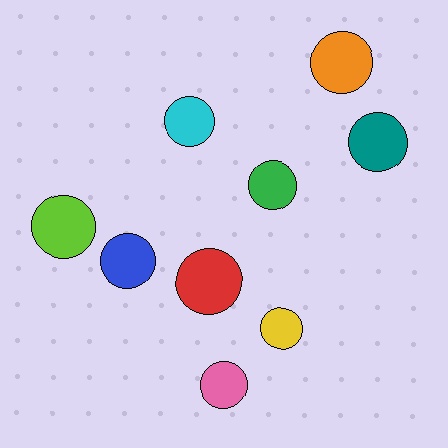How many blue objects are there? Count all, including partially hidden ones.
There is 1 blue object.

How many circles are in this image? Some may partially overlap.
There are 9 circles.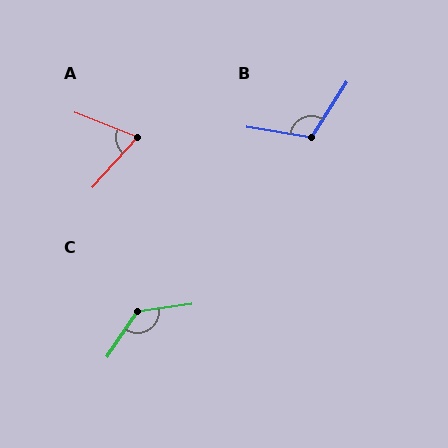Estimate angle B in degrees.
Approximately 113 degrees.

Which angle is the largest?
C, at approximately 131 degrees.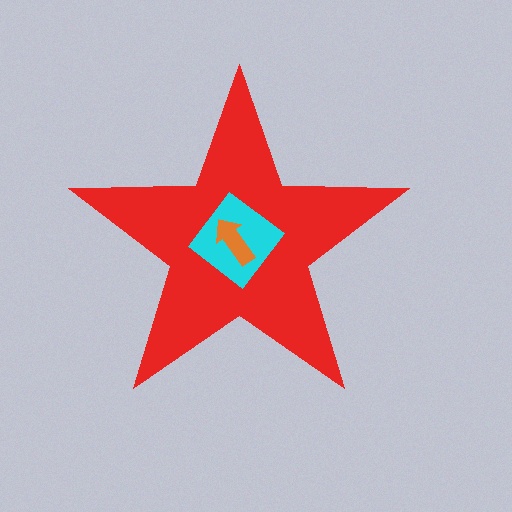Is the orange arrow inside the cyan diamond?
Yes.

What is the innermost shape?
The orange arrow.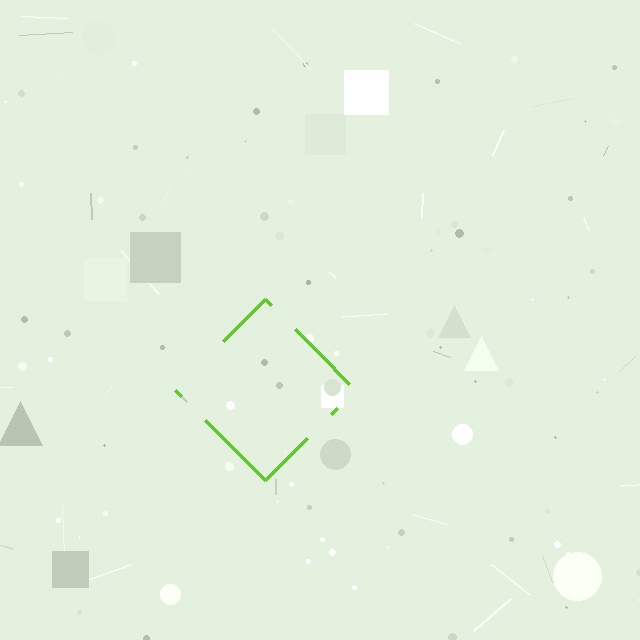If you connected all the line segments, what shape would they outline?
They would outline a diamond.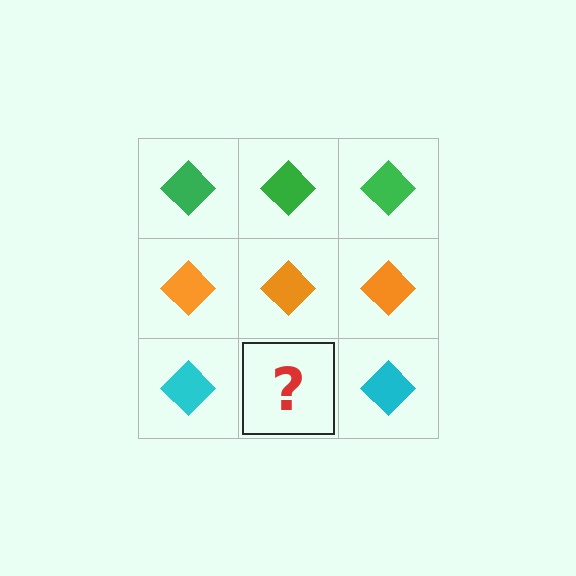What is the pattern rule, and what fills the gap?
The rule is that each row has a consistent color. The gap should be filled with a cyan diamond.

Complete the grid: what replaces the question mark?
The question mark should be replaced with a cyan diamond.